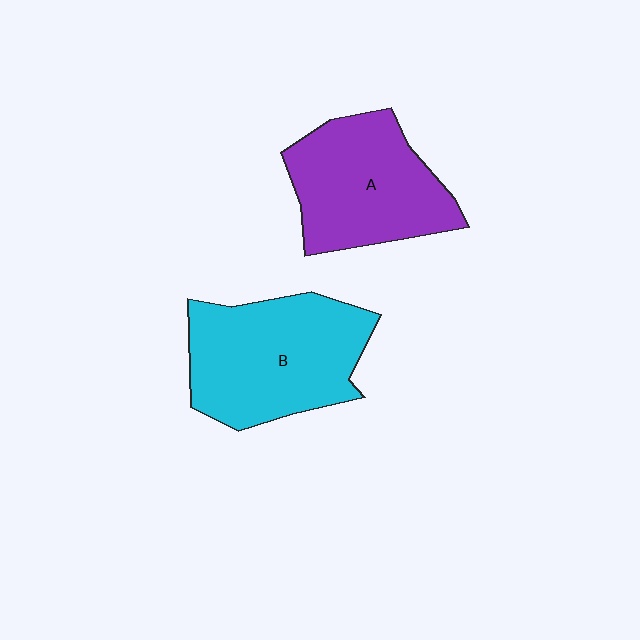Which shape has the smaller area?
Shape A (purple).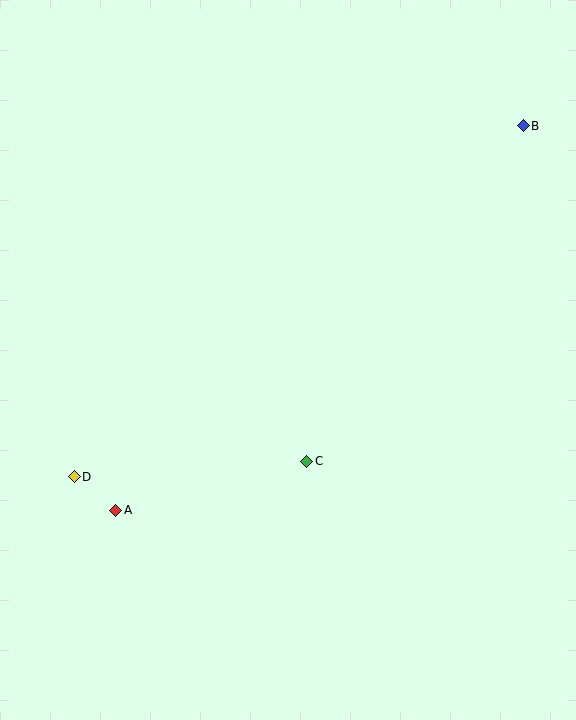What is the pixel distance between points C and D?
The distance between C and D is 233 pixels.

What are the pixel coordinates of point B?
Point B is at (523, 126).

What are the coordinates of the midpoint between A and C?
The midpoint between A and C is at (211, 486).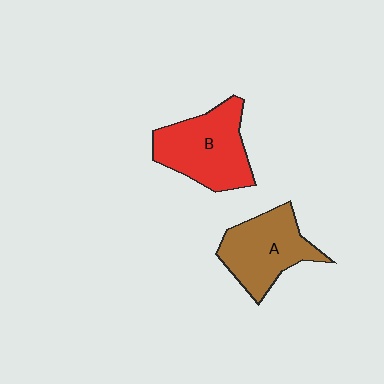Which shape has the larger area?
Shape B (red).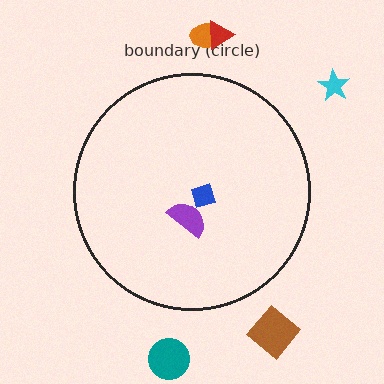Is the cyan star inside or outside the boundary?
Outside.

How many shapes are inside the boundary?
2 inside, 5 outside.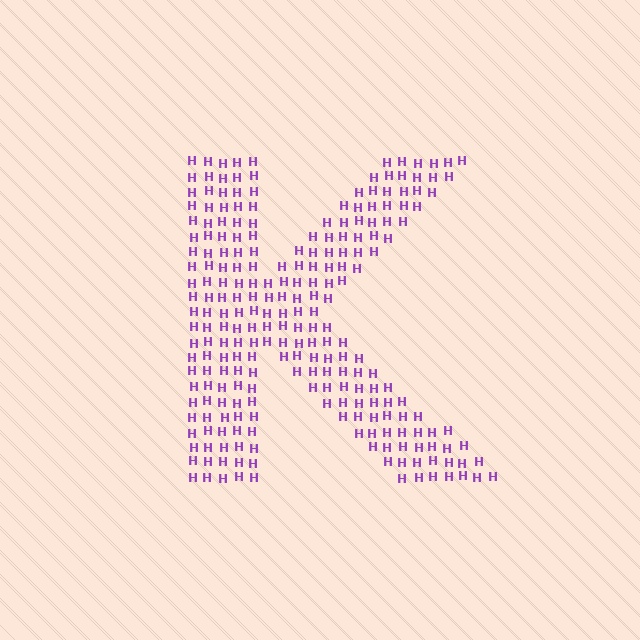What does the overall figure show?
The overall figure shows the letter K.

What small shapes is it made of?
It is made of small letter H's.